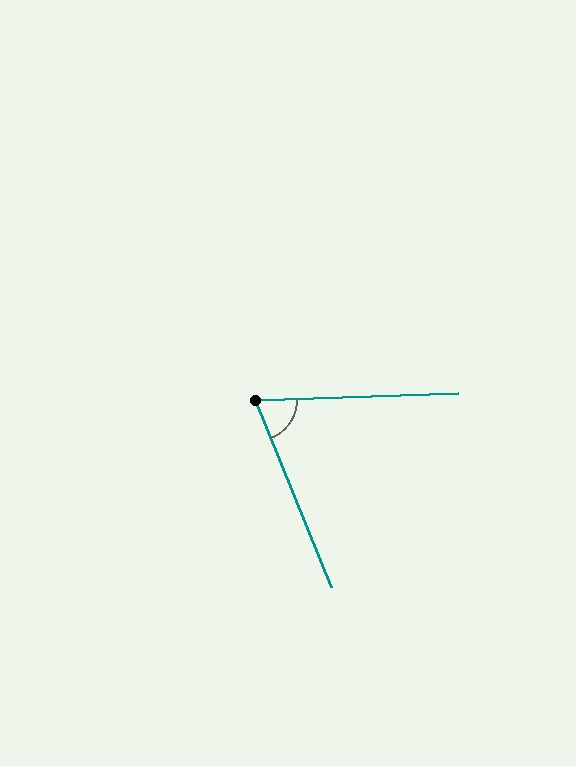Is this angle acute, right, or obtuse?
It is acute.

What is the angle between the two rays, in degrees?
Approximately 70 degrees.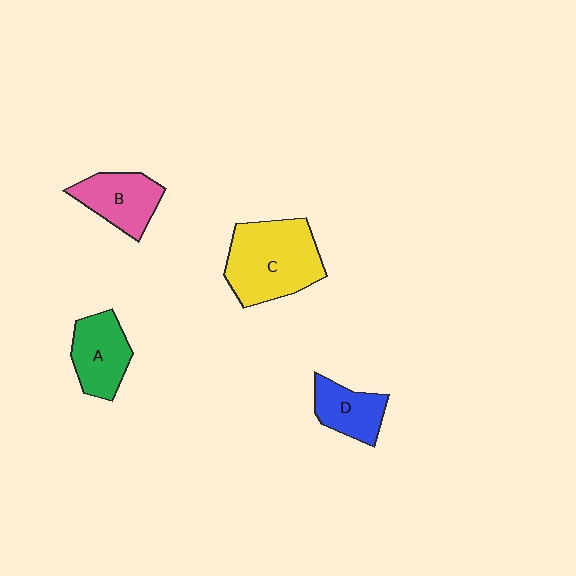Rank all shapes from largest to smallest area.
From largest to smallest: C (yellow), A (green), B (pink), D (blue).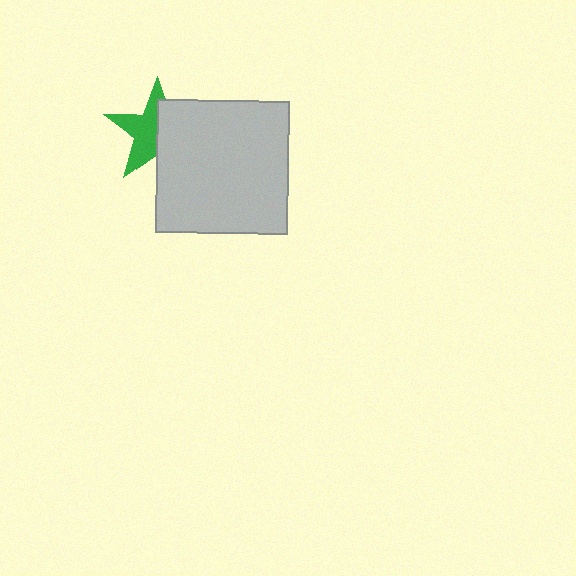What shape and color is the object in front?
The object in front is a light gray square.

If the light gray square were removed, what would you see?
You would see the complete green star.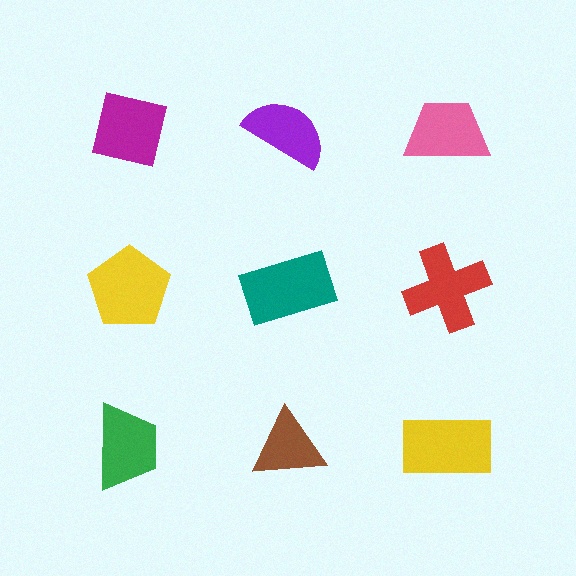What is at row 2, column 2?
A teal rectangle.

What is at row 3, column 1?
A green trapezoid.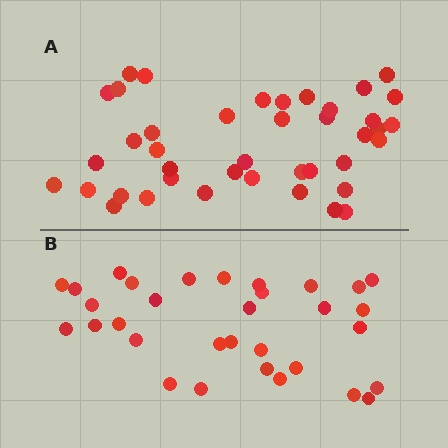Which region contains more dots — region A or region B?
Region A (the top region) has more dots.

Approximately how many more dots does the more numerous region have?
Region A has roughly 8 or so more dots than region B.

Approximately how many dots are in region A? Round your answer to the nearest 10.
About 40 dots. (The exact count is 41, which rounds to 40.)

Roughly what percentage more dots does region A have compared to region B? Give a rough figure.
About 30% more.